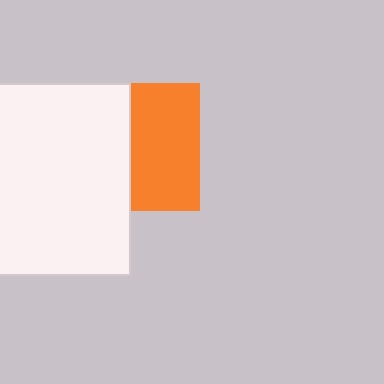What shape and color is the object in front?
The object in front is a white rectangle.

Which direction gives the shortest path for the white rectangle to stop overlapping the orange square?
Moving left gives the shortest separation.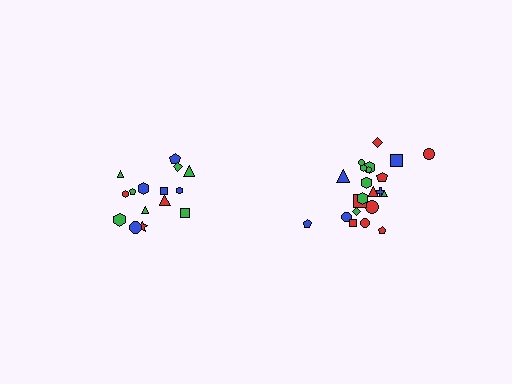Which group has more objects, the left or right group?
The right group.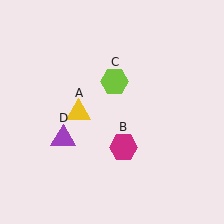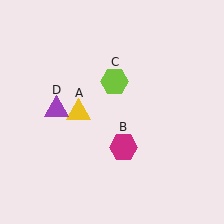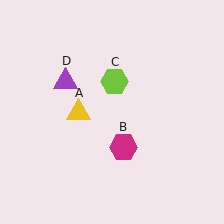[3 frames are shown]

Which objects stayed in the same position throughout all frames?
Yellow triangle (object A) and magenta hexagon (object B) and lime hexagon (object C) remained stationary.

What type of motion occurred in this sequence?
The purple triangle (object D) rotated clockwise around the center of the scene.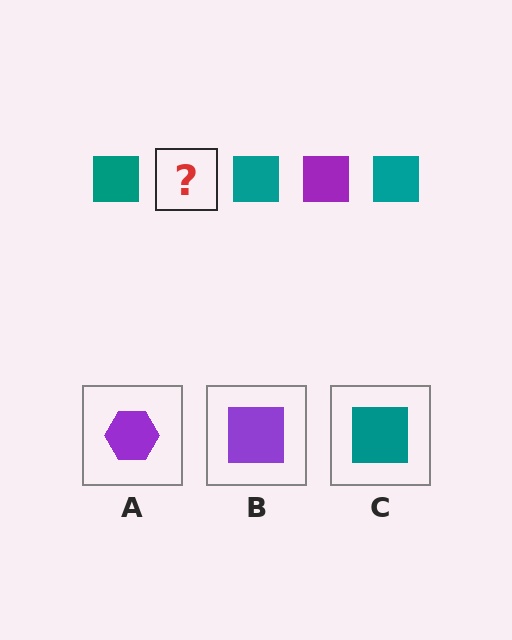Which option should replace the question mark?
Option B.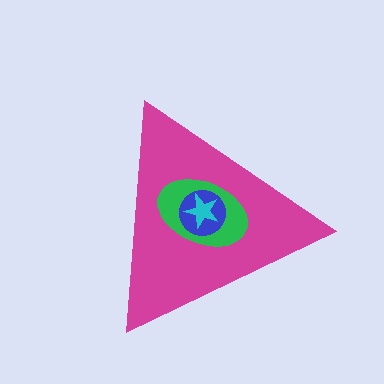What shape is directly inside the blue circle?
The cyan star.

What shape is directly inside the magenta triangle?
The green ellipse.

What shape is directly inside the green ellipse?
The blue circle.